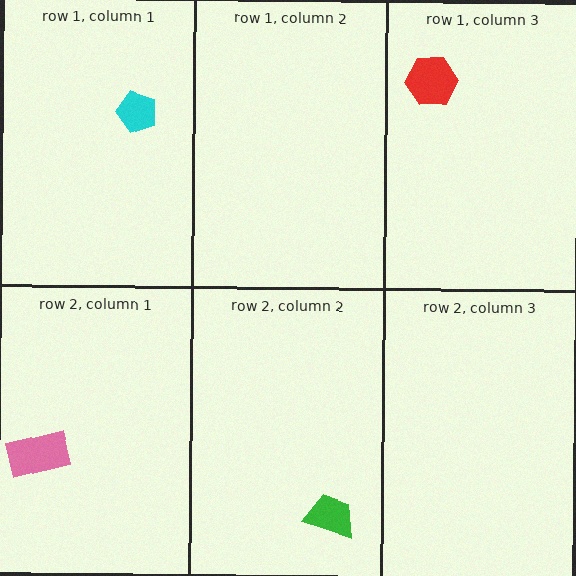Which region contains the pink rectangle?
The row 2, column 1 region.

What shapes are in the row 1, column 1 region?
The cyan pentagon.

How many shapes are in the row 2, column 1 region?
1.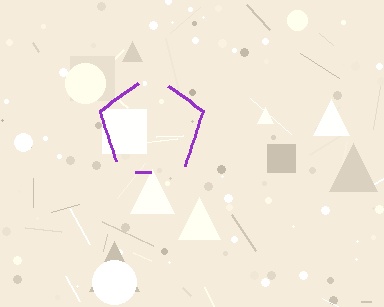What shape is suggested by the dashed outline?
The dashed outline suggests a pentagon.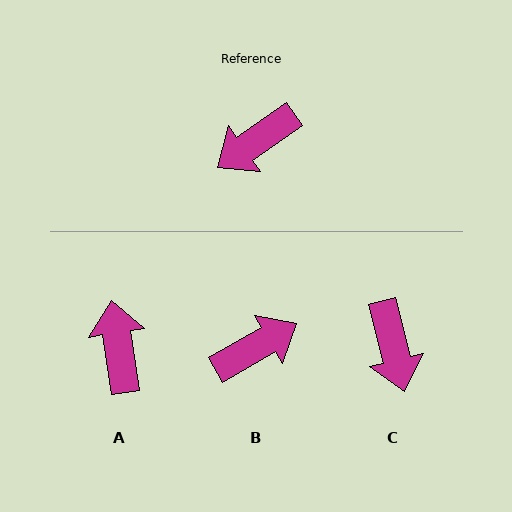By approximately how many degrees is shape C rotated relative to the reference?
Approximately 69 degrees counter-clockwise.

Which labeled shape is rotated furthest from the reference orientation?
B, about 175 degrees away.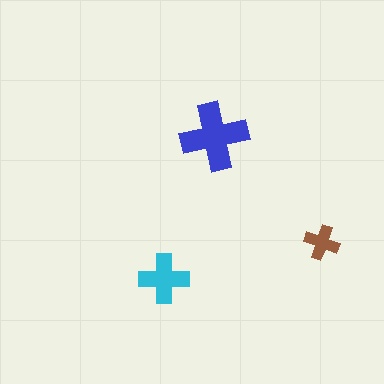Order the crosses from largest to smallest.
the blue one, the cyan one, the brown one.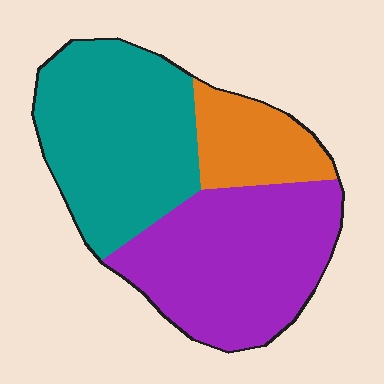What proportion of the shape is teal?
Teal covers roughly 40% of the shape.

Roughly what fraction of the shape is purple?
Purple covers roughly 40% of the shape.